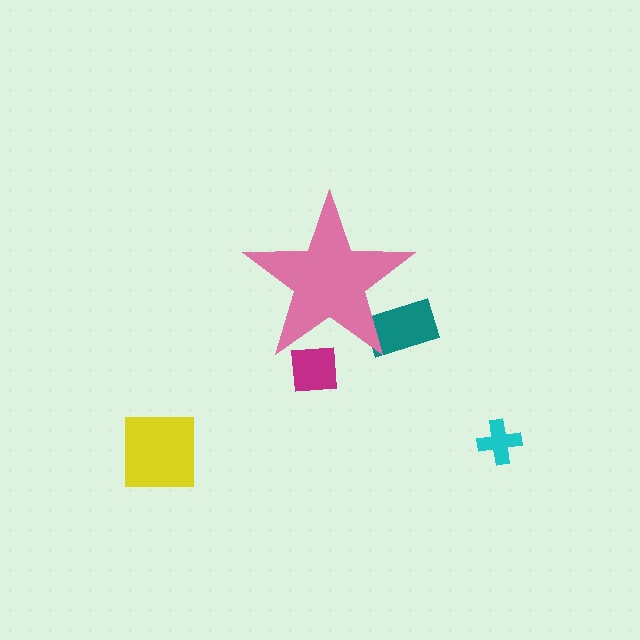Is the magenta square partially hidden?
Yes, the magenta square is partially hidden behind the pink star.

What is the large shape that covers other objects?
A pink star.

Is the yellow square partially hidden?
No, the yellow square is fully visible.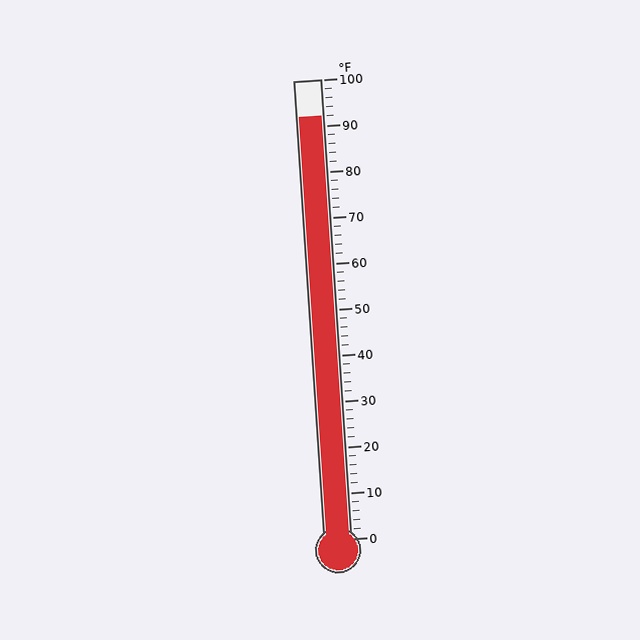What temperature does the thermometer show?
The thermometer shows approximately 92°F.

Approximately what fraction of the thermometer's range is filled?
The thermometer is filled to approximately 90% of its range.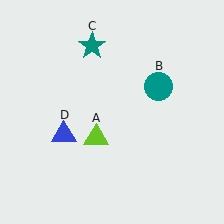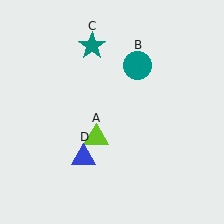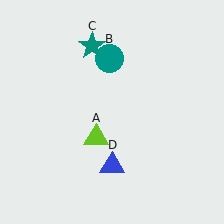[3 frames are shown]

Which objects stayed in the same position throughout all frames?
Lime triangle (object A) and teal star (object C) remained stationary.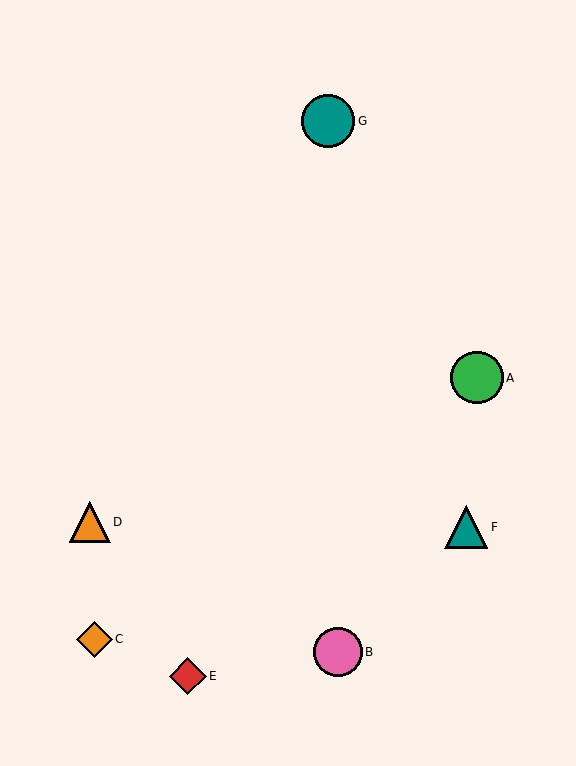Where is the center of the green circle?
The center of the green circle is at (477, 378).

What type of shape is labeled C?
Shape C is an orange diamond.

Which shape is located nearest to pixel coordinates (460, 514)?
The teal triangle (labeled F) at (466, 527) is nearest to that location.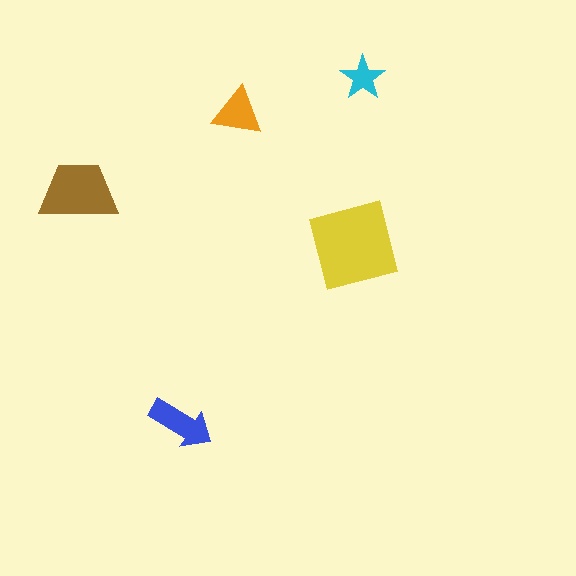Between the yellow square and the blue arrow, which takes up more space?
The yellow square.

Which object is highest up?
The cyan star is topmost.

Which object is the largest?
The yellow square.